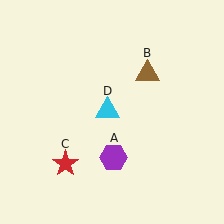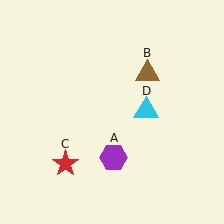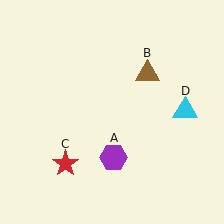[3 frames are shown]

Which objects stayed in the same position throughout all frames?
Purple hexagon (object A) and brown triangle (object B) and red star (object C) remained stationary.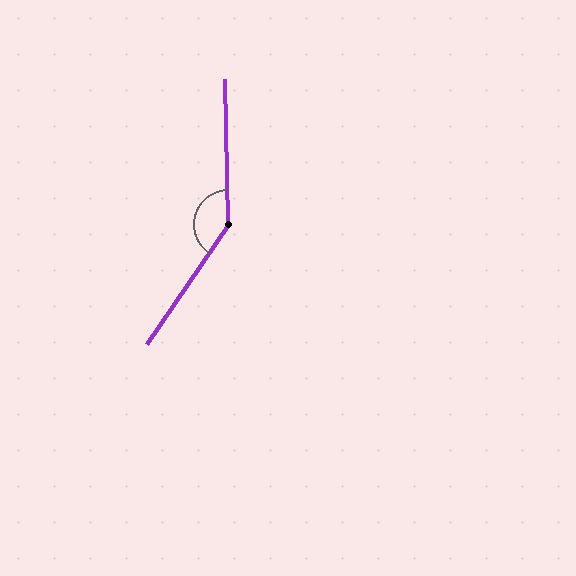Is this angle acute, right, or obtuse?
It is obtuse.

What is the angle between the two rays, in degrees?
Approximately 144 degrees.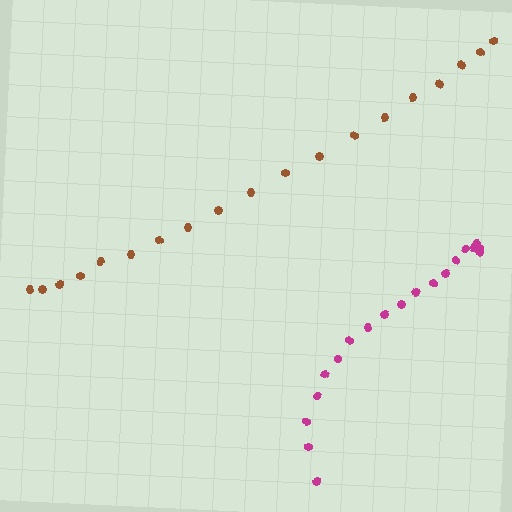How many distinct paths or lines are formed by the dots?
There are 2 distinct paths.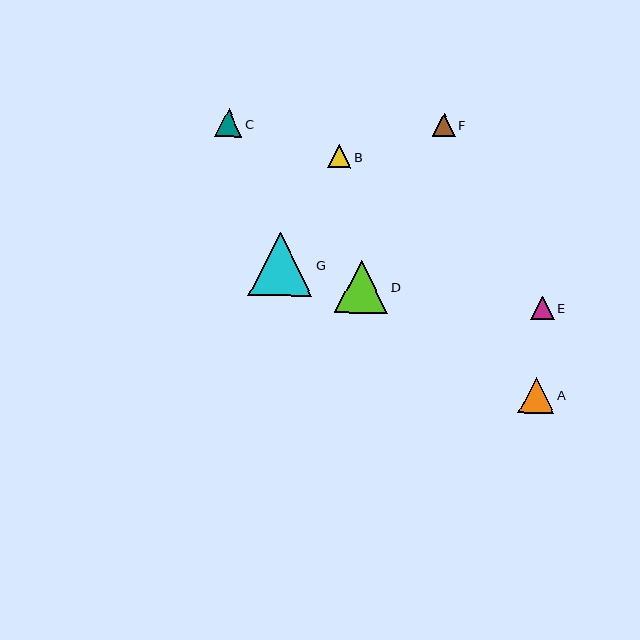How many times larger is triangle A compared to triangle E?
Triangle A is approximately 1.5 times the size of triangle E.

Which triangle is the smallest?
Triangle F is the smallest with a size of approximately 23 pixels.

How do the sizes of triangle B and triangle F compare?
Triangle B and triangle F are approximately the same size.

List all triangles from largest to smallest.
From largest to smallest: G, D, A, C, E, B, F.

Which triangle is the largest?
Triangle G is the largest with a size of approximately 64 pixels.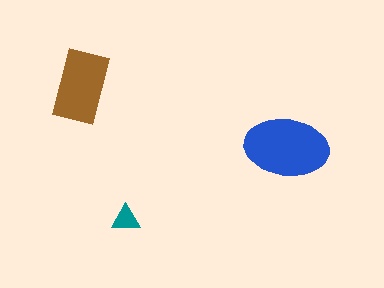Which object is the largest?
The blue ellipse.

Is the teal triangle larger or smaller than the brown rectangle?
Smaller.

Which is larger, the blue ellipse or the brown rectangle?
The blue ellipse.